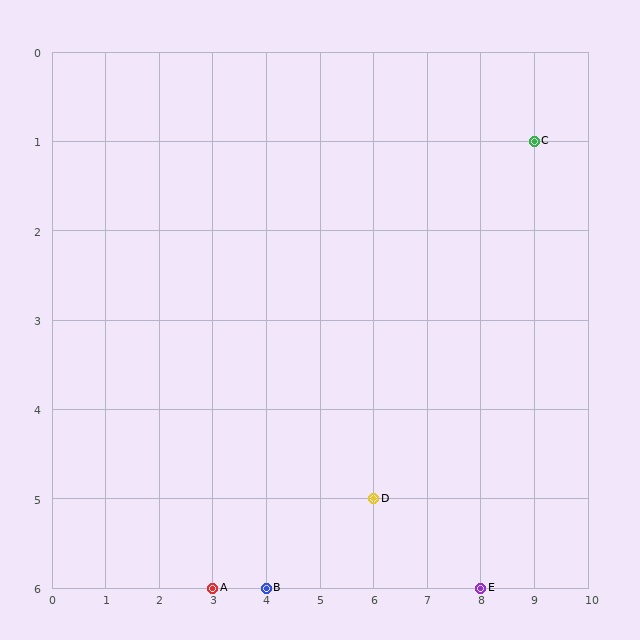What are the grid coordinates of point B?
Point B is at grid coordinates (4, 6).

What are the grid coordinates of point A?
Point A is at grid coordinates (3, 6).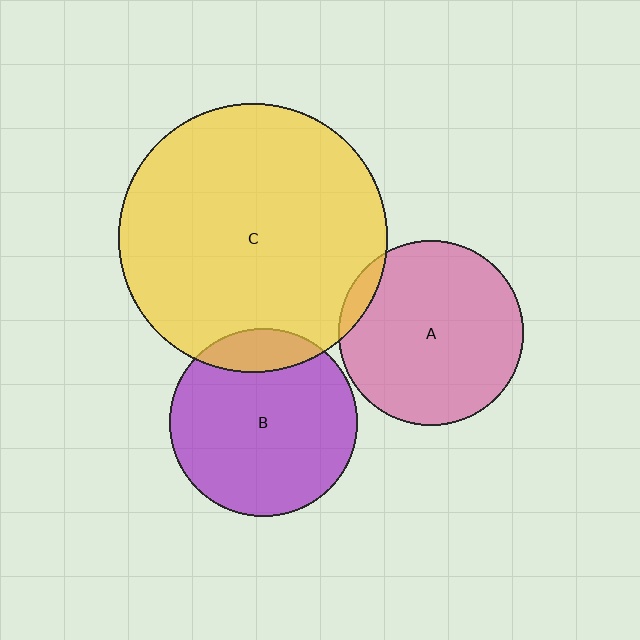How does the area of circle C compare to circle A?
Approximately 2.1 times.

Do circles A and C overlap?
Yes.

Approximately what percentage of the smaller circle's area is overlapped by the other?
Approximately 5%.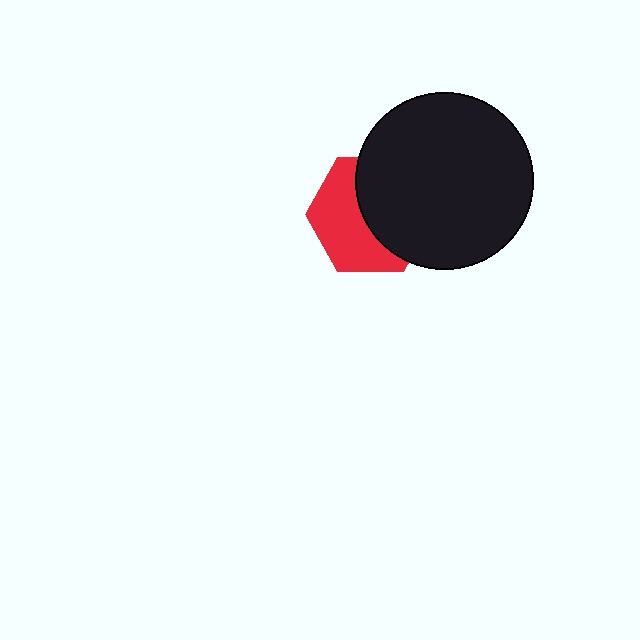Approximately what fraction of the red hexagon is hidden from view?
Roughly 51% of the red hexagon is hidden behind the black circle.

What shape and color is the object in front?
The object in front is a black circle.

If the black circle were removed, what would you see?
You would see the complete red hexagon.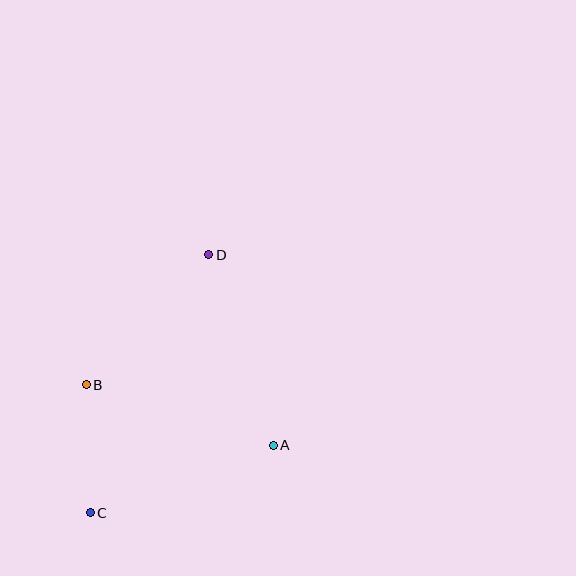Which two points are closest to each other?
Points B and C are closest to each other.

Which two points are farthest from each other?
Points C and D are farthest from each other.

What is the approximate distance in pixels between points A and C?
The distance between A and C is approximately 195 pixels.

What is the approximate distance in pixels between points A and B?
The distance between A and B is approximately 197 pixels.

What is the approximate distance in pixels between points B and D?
The distance between B and D is approximately 179 pixels.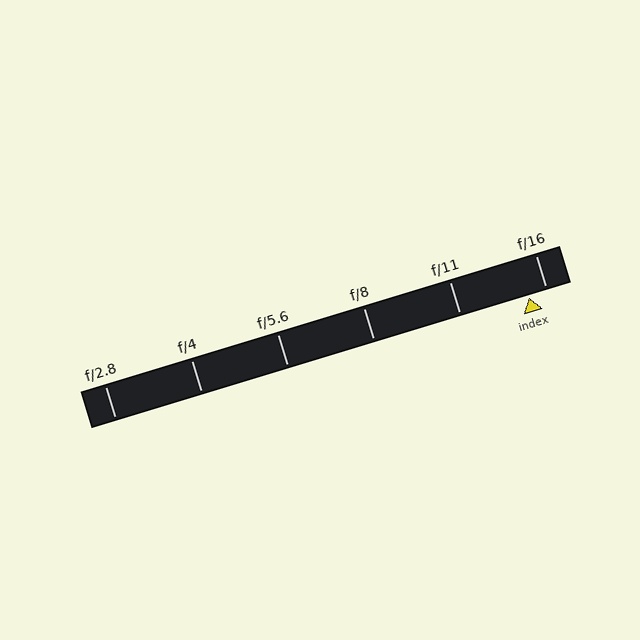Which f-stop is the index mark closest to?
The index mark is closest to f/16.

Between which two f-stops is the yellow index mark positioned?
The index mark is between f/11 and f/16.